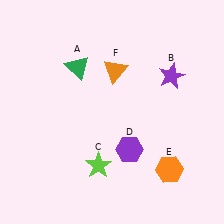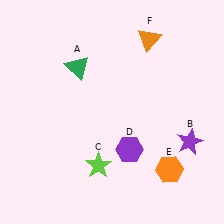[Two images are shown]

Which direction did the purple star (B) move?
The purple star (B) moved down.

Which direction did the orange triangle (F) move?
The orange triangle (F) moved right.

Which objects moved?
The objects that moved are: the purple star (B), the orange triangle (F).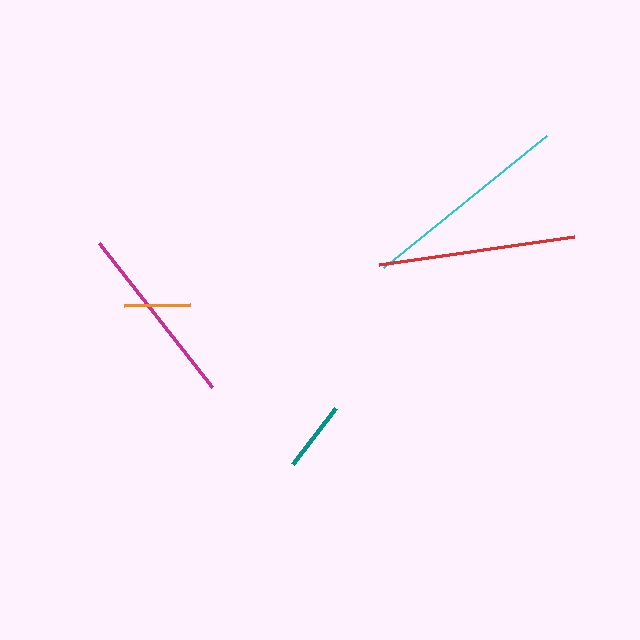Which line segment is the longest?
The cyan line is the longest at approximately 209 pixels.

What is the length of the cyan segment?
The cyan segment is approximately 209 pixels long.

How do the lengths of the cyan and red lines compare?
The cyan and red lines are approximately the same length.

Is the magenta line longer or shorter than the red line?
The red line is longer than the magenta line.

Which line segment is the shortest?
The orange line is the shortest at approximately 66 pixels.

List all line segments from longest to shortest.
From longest to shortest: cyan, red, magenta, teal, orange.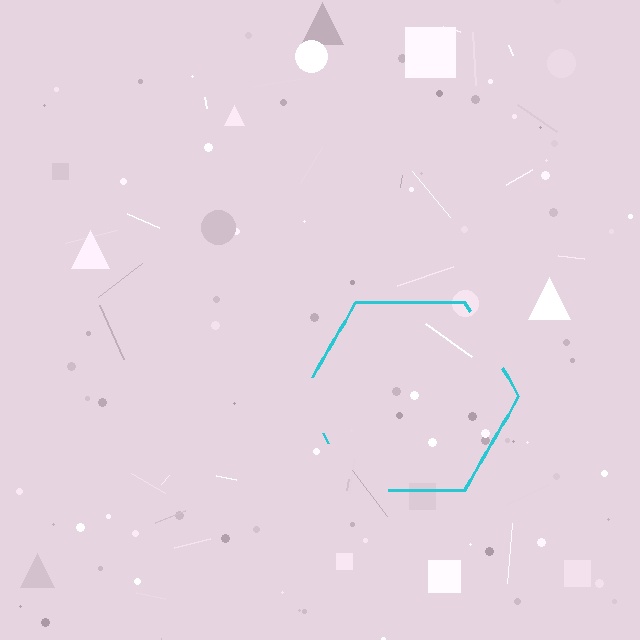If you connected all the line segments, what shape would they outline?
They would outline a hexagon.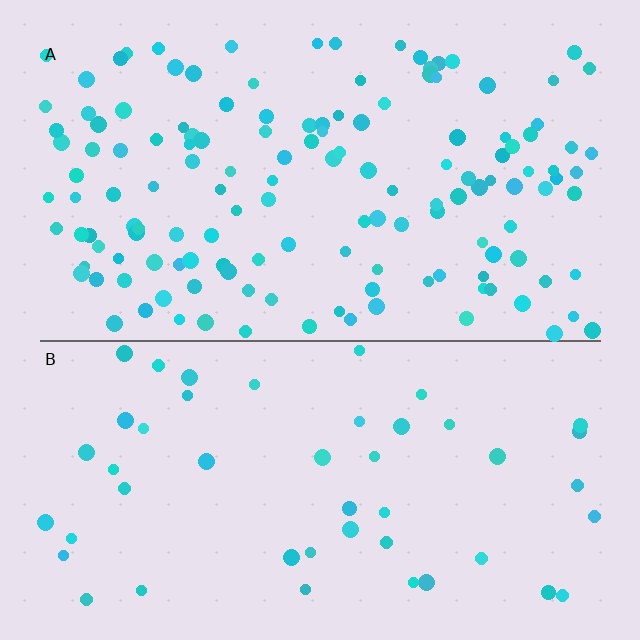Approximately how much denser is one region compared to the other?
Approximately 3.0× — region A over region B.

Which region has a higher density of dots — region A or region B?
A (the top).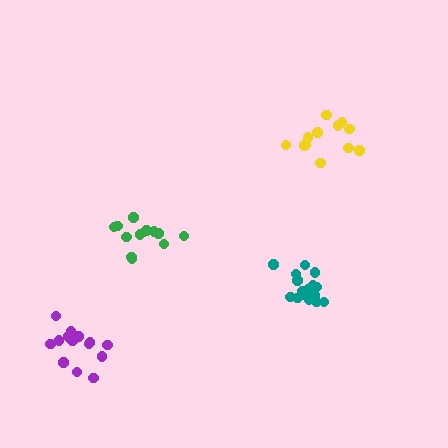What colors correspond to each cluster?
The clusters are colored: green, teal, yellow, purple.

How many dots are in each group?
Group 1: 13 dots, Group 2: 17 dots, Group 3: 12 dots, Group 4: 15 dots (57 total).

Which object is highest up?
The yellow cluster is topmost.